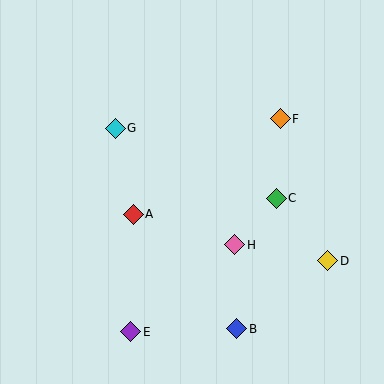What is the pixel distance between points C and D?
The distance between C and D is 81 pixels.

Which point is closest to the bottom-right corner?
Point D is closest to the bottom-right corner.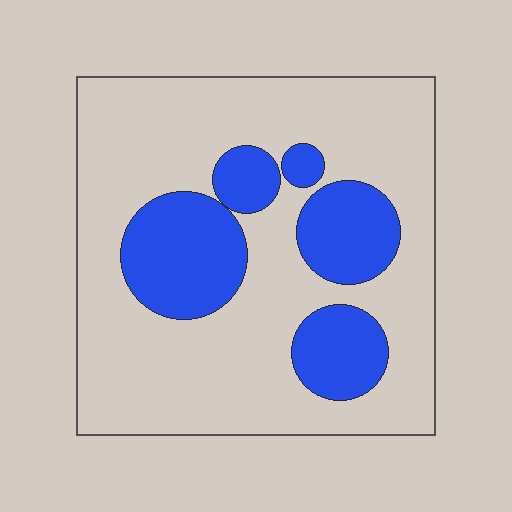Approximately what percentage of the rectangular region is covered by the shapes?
Approximately 25%.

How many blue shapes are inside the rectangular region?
5.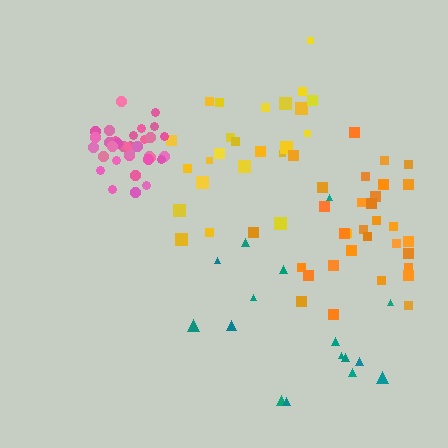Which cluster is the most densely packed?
Pink.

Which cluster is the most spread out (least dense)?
Teal.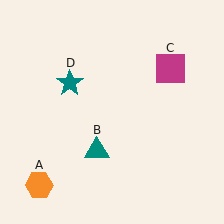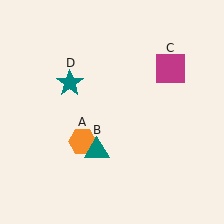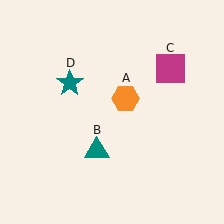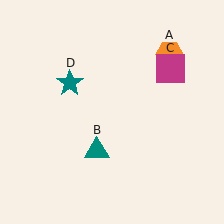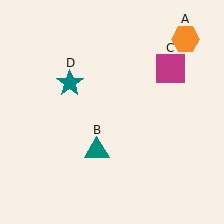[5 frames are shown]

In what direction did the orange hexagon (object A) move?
The orange hexagon (object A) moved up and to the right.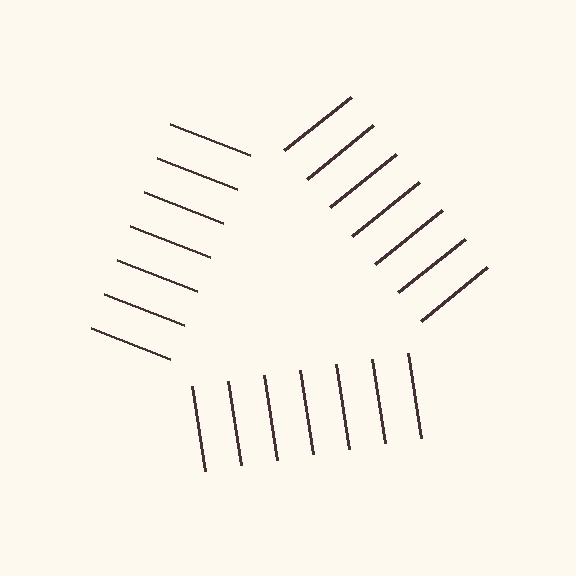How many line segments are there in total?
21 — 7 along each of the 3 edges.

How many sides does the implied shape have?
3 sides — the line-ends trace a triangle.